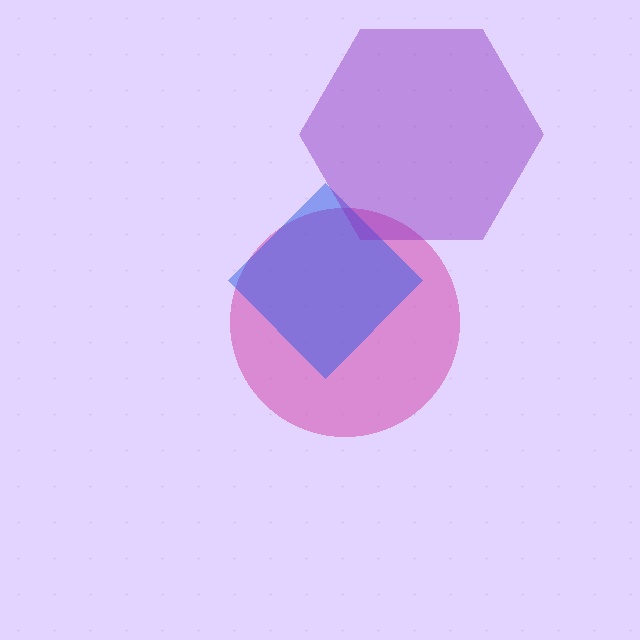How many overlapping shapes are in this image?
There are 3 overlapping shapes in the image.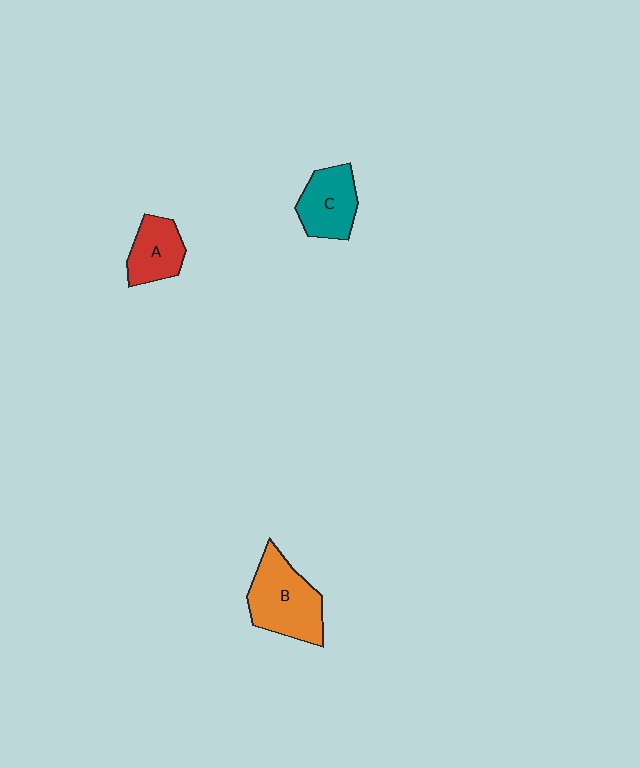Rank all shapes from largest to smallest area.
From largest to smallest: B (orange), C (teal), A (red).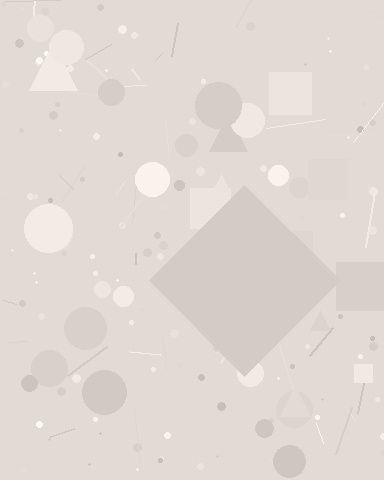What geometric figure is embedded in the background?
A diamond is embedded in the background.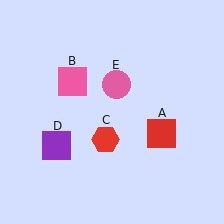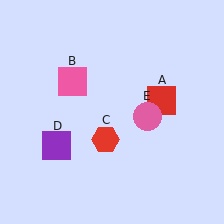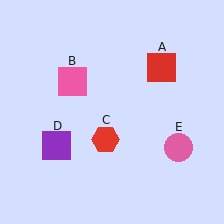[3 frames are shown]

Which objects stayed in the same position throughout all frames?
Pink square (object B) and red hexagon (object C) and purple square (object D) remained stationary.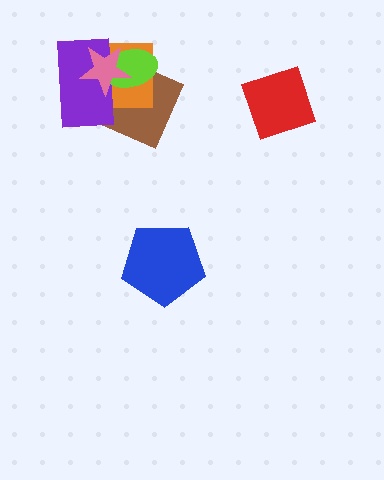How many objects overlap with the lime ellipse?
4 objects overlap with the lime ellipse.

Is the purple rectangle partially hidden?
Yes, it is partially covered by another shape.